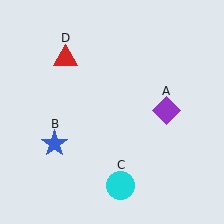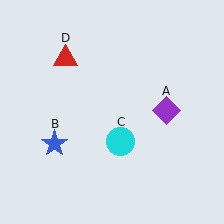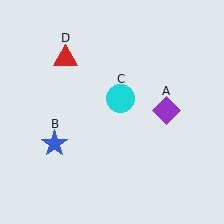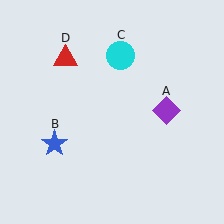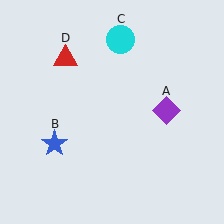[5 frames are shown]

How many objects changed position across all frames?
1 object changed position: cyan circle (object C).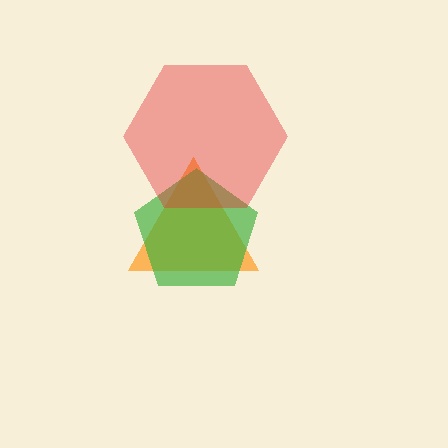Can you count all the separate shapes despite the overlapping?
Yes, there are 3 separate shapes.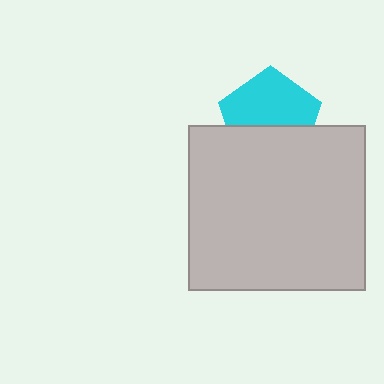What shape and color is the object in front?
The object in front is a light gray rectangle.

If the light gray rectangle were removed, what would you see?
You would see the complete cyan pentagon.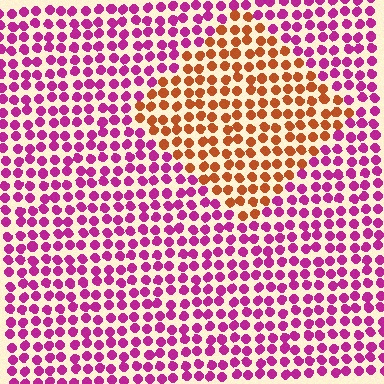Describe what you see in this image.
The image is filled with small magenta elements in a uniform arrangement. A diamond-shaped region is visible where the elements are tinted to a slightly different hue, forming a subtle color boundary.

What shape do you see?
I see a diamond.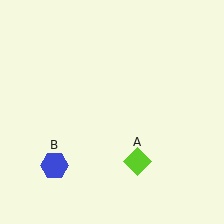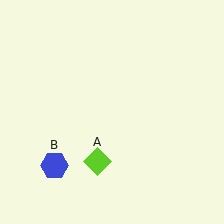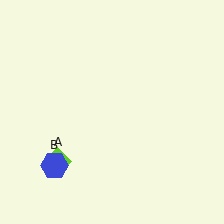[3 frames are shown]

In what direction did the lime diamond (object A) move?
The lime diamond (object A) moved left.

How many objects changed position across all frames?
1 object changed position: lime diamond (object A).